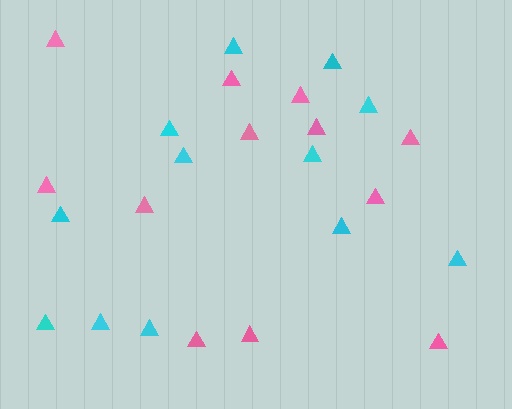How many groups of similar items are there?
There are 2 groups: one group of pink triangles (12) and one group of cyan triangles (12).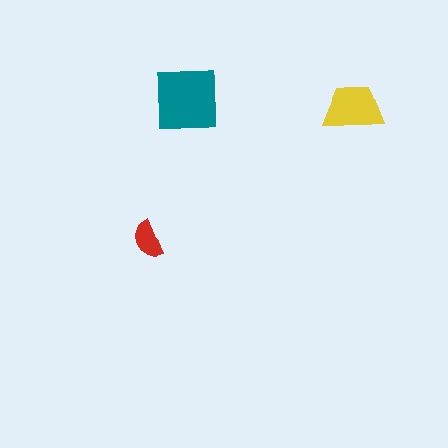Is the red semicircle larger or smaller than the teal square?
Smaller.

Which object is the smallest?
The red semicircle.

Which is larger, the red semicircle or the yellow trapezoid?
The yellow trapezoid.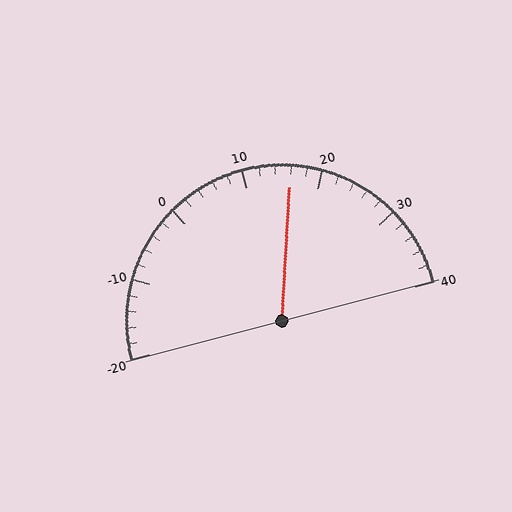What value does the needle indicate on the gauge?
The needle indicates approximately 16.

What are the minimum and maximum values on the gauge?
The gauge ranges from -20 to 40.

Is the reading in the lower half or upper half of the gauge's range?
The reading is in the upper half of the range (-20 to 40).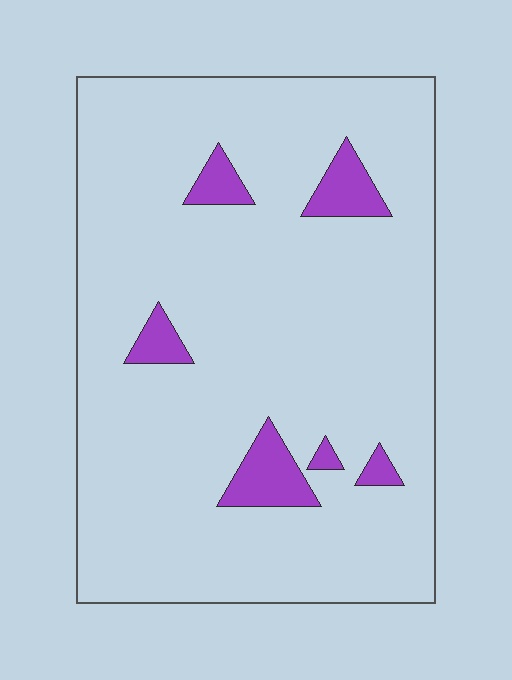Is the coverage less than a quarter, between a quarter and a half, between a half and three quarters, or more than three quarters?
Less than a quarter.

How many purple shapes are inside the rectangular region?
6.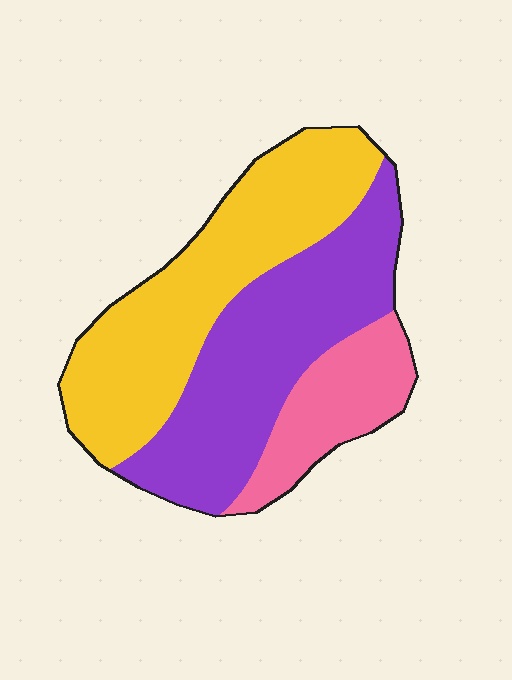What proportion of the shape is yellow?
Yellow takes up about two fifths (2/5) of the shape.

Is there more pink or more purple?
Purple.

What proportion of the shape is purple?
Purple takes up about two fifths (2/5) of the shape.